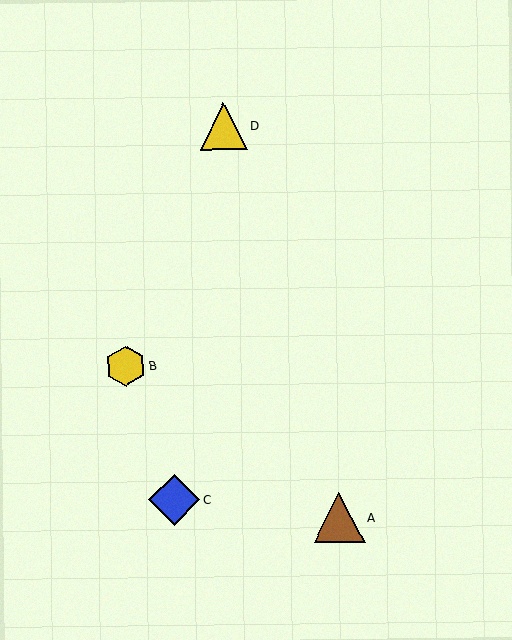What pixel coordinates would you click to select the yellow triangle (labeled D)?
Click at (223, 127) to select the yellow triangle D.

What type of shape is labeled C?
Shape C is a blue diamond.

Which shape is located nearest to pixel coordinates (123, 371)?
The yellow hexagon (labeled B) at (126, 366) is nearest to that location.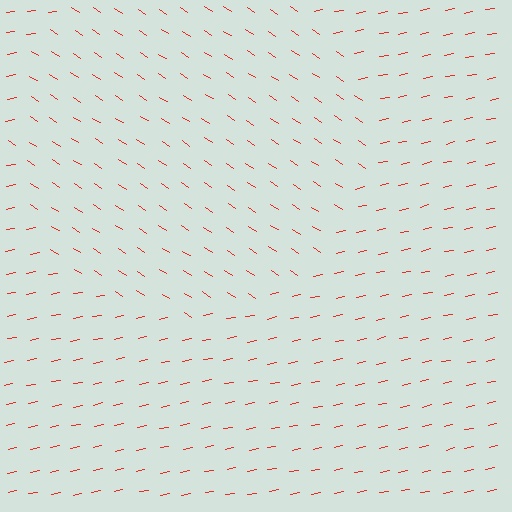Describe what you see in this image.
The image is filled with small red line segments. A circle region in the image has lines oriented differently from the surrounding lines, creating a visible texture boundary.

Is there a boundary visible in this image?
Yes, there is a texture boundary formed by a change in line orientation.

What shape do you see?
I see a circle.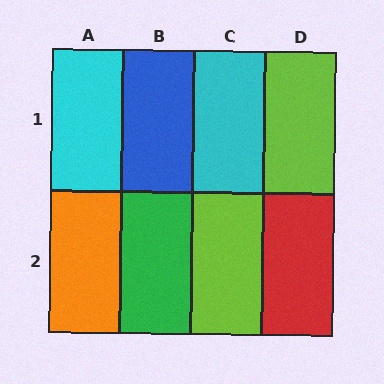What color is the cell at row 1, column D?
Lime.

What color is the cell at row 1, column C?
Cyan.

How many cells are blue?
1 cell is blue.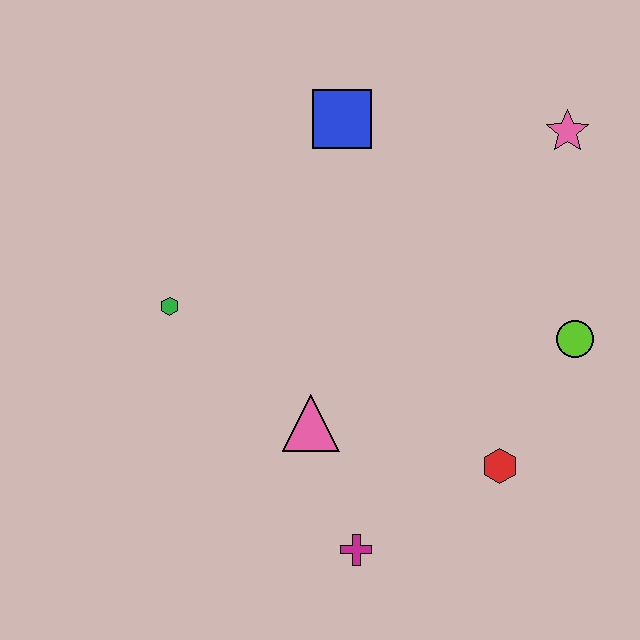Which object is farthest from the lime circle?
The green hexagon is farthest from the lime circle.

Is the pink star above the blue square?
No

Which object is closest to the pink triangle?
The magenta cross is closest to the pink triangle.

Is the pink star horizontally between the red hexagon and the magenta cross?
No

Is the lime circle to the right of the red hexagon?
Yes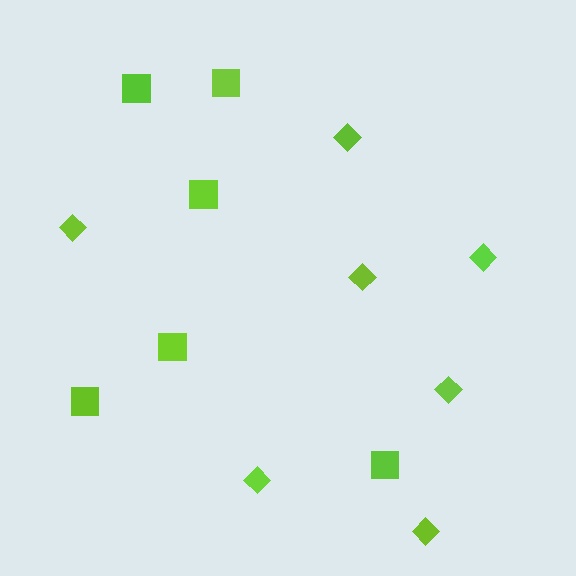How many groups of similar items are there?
There are 2 groups: one group of diamonds (7) and one group of squares (6).